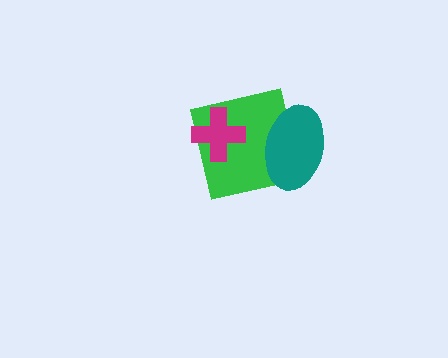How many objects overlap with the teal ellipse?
1 object overlaps with the teal ellipse.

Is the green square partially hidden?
Yes, it is partially covered by another shape.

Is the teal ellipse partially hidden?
No, no other shape covers it.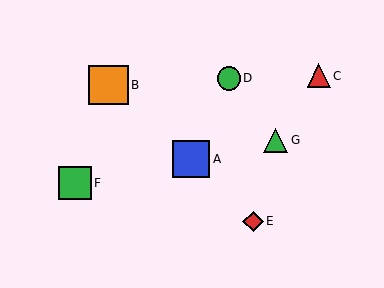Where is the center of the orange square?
The center of the orange square is at (109, 85).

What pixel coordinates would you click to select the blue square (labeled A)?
Click at (191, 159) to select the blue square A.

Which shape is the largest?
The orange square (labeled B) is the largest.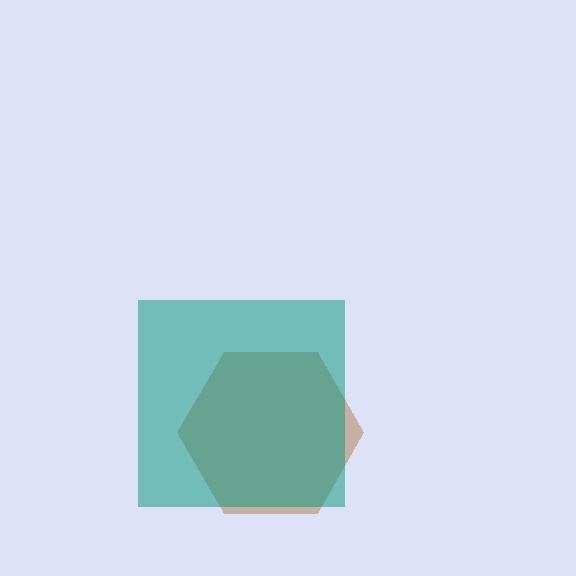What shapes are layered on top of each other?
The layered shapes are: a brown hexagon, a teal square.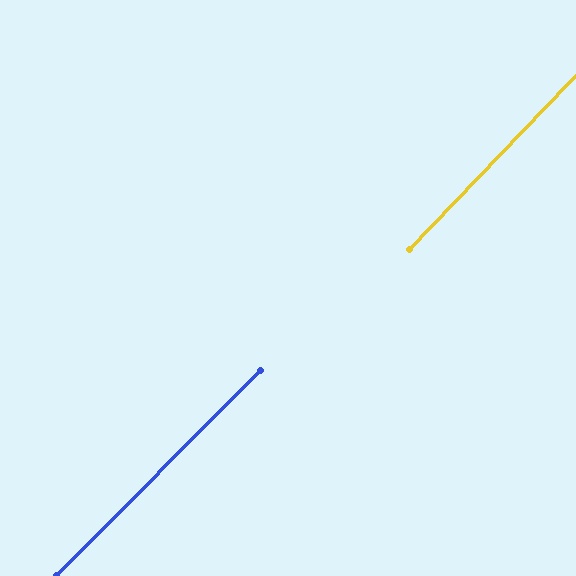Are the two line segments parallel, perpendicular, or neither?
Parallel — their directions differ by only 1.2°.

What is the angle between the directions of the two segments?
Approximately 1 degree.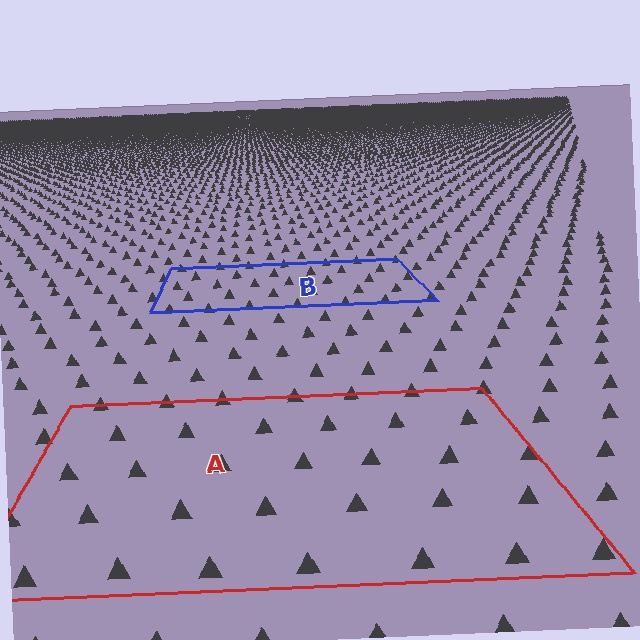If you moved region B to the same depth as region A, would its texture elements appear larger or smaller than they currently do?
They would appear larger. At a closer depth, the same texture elements are projected at a bigger on-screen size.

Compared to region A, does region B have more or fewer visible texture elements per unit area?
Region B has more texture elements per unit area — they are packed more densely because it is farther away.